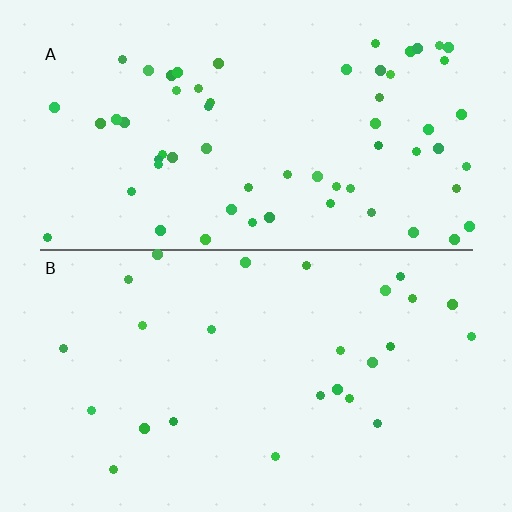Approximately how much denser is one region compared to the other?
Approximately 2.4× — region A over region B.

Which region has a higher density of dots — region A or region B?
A (the top).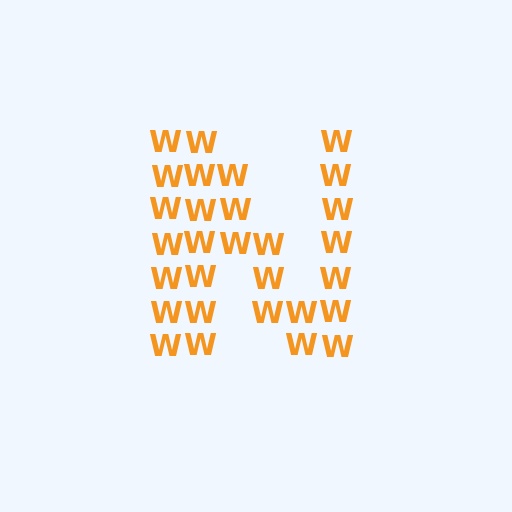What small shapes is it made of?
It is made of small letter W's.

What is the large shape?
The large shape is the letter N.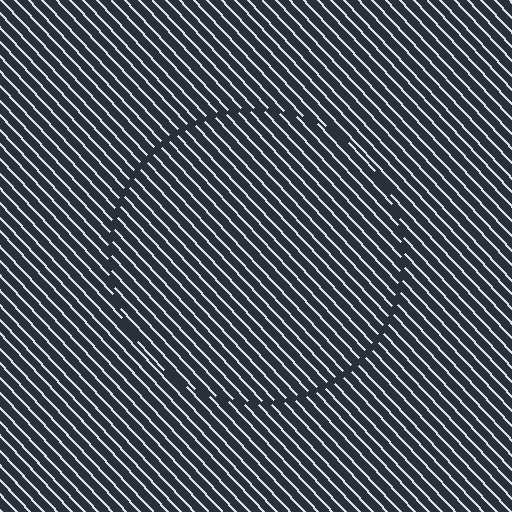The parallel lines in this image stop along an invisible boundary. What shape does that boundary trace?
An illusory circle. The interior of the shape contains the same grating, shifted by half a period — the contour is defined by the phase discontinuity where line-ends from the inner and outer gratings abut.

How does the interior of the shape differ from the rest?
The interior of the shape contains the same grating, shifted by half a period — the contour is defined by the phase discontinuity where line-ends from the inner and outer gratings abut.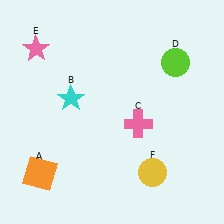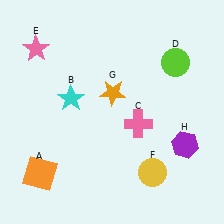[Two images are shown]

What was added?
An orange star (G), a purple hexagon (H) were added in Image 2.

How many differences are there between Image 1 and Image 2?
There are 2 differences between the two images.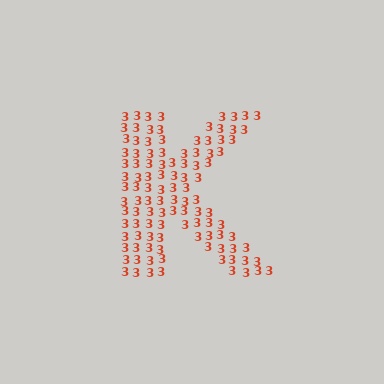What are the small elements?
The small elements are digit 3's.